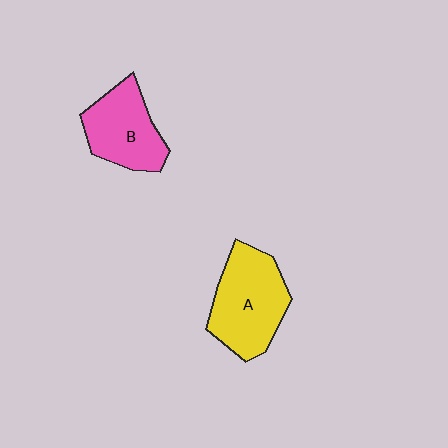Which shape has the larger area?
Shape A (yellow).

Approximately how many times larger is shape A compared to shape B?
Approximately 1.2 times.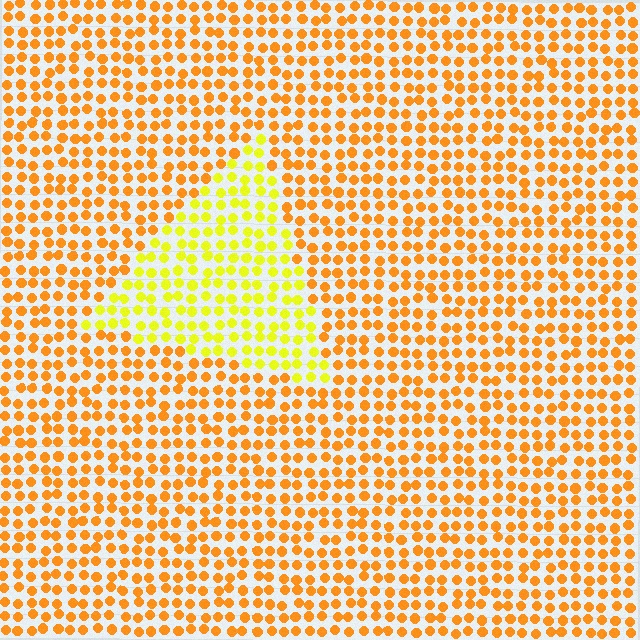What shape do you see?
I see a triangle.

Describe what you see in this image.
The image is filled with small orange elements in a uniform arrangement. A triangle-shaped region is visible where the elements are tinted to a slightly different hue, forming a subtle color boundary.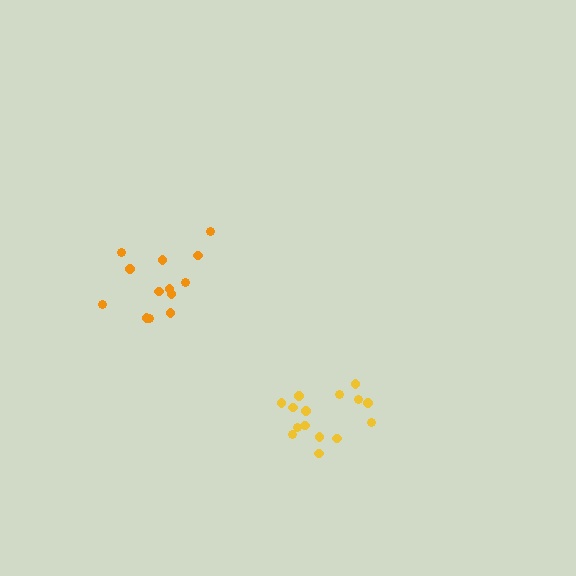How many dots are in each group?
Group 1: 13 dots, Group 2: 15 dots (28 total).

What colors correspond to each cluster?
The clusters are colored: orange, yellow.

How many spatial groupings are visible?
There are 2 spatial groupings.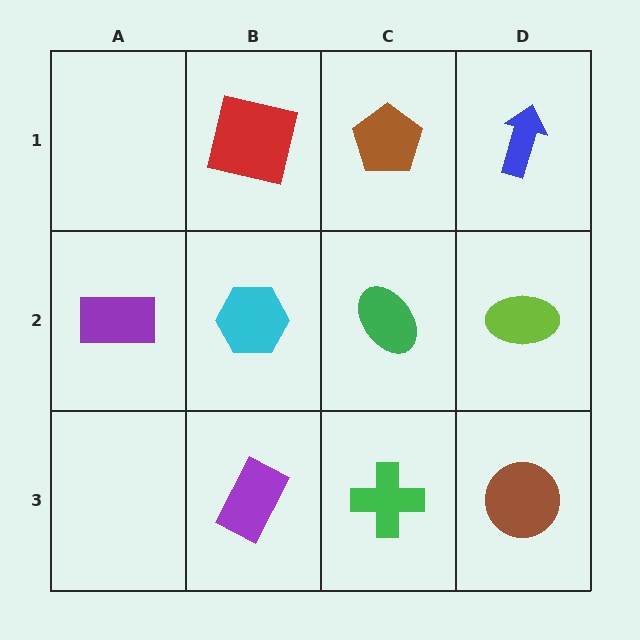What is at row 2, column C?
A green ellipse.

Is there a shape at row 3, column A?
No, that cell is empty.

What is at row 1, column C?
A brown pentagon.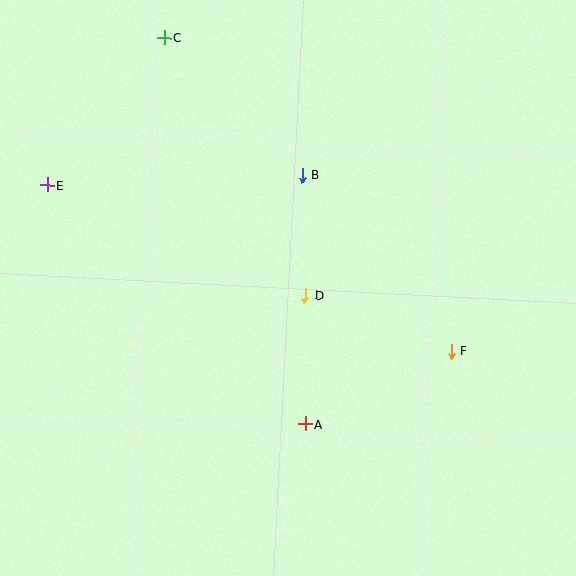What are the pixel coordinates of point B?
Point B is at (302, 175).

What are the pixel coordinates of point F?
Point F is at (451, 351).